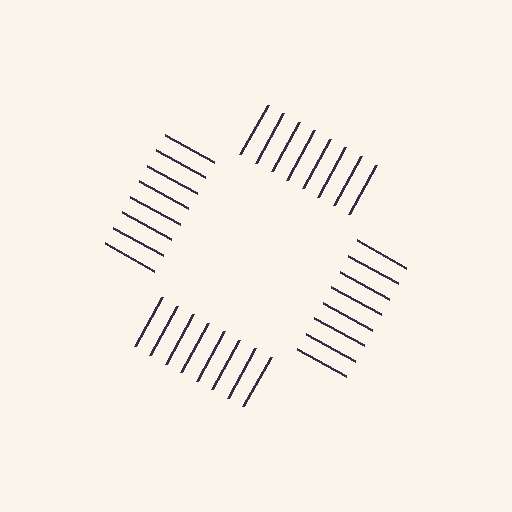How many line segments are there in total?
32 — 8 along each of the 4 edges.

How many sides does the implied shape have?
4 sides — the line-ends trace a square.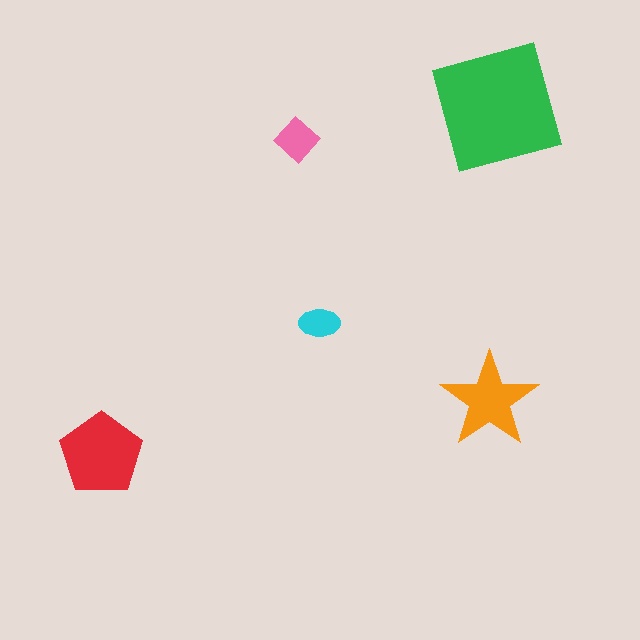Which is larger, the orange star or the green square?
The green square.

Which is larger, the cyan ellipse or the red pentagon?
The red pentagon.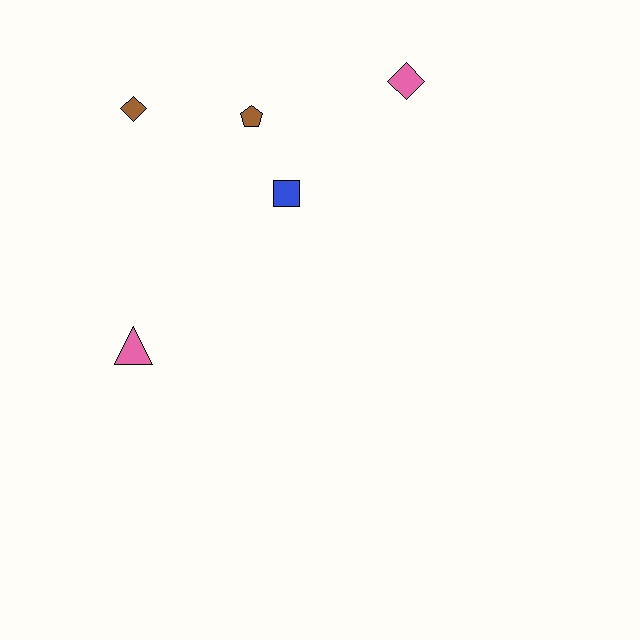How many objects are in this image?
There are 5 objects.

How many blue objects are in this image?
There is 1 blue object.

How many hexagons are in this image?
There are no hexagons.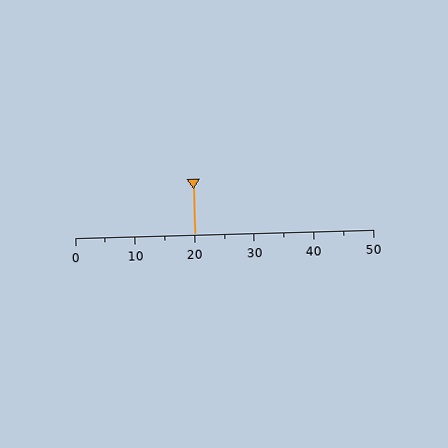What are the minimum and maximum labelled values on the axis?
The axis runs from 0 to 50.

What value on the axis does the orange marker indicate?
The marker indicates approximately 20.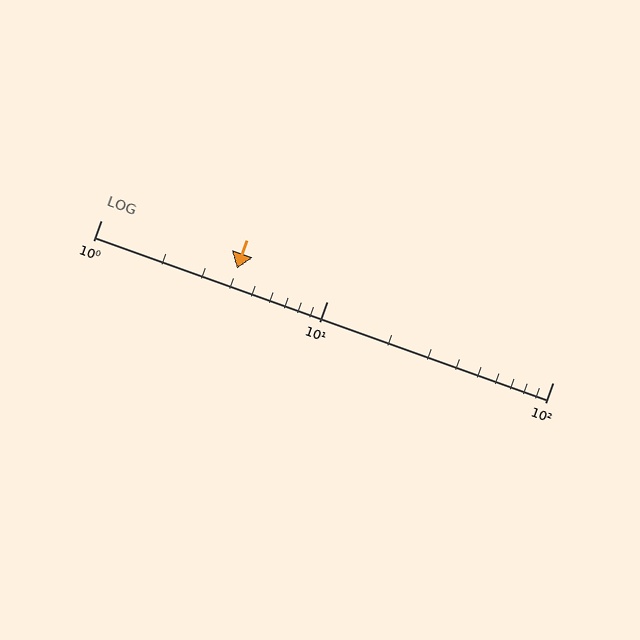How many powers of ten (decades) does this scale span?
The scale spans 2 decades, from 1 to 100.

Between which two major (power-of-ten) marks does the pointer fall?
The pointer is between 1 and 10.